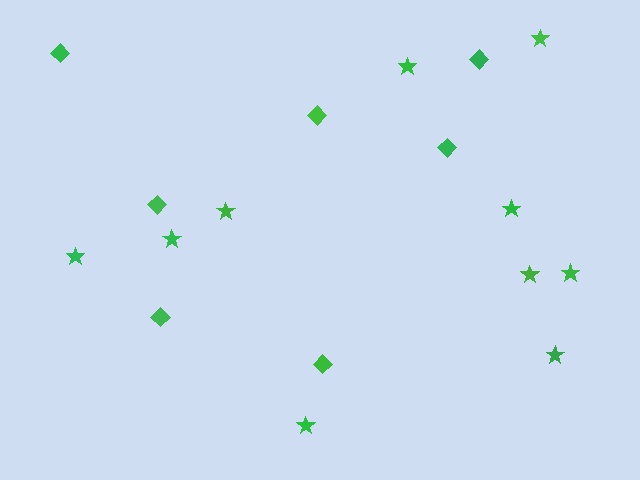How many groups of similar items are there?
There are 2 groups: one group of stars (10) and one group of diamonds (7).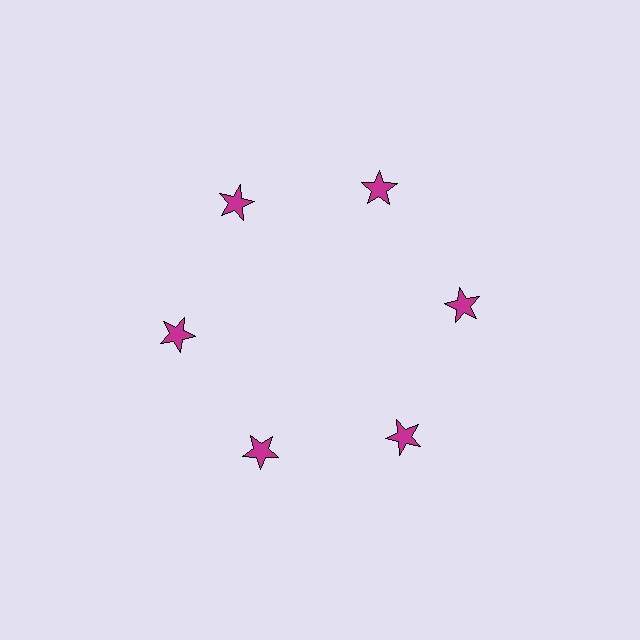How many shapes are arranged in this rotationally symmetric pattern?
There are 6 shapes, arranged in 6 groups of 1.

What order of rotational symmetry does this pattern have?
This pattern has 6-fold rotational symmetry.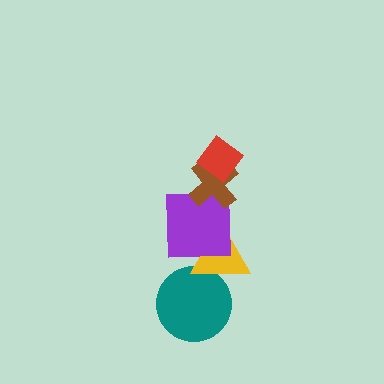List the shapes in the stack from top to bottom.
From top to bottom: the red diamond, the brown cross, the purple square, the yellow triangle, the teal circle.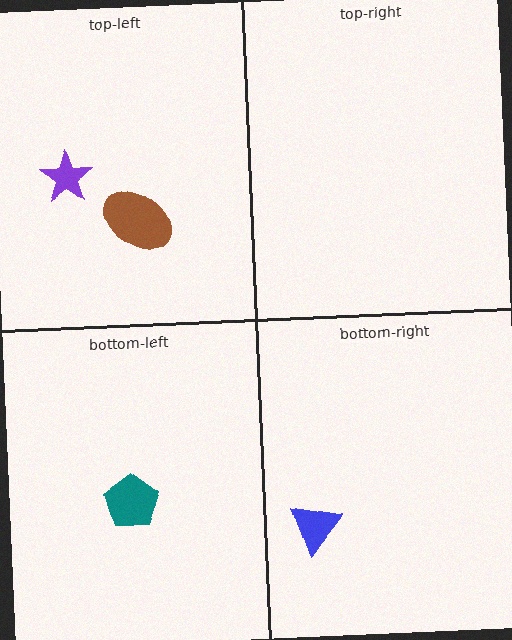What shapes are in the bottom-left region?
The teal pentagon.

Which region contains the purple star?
The top-left region.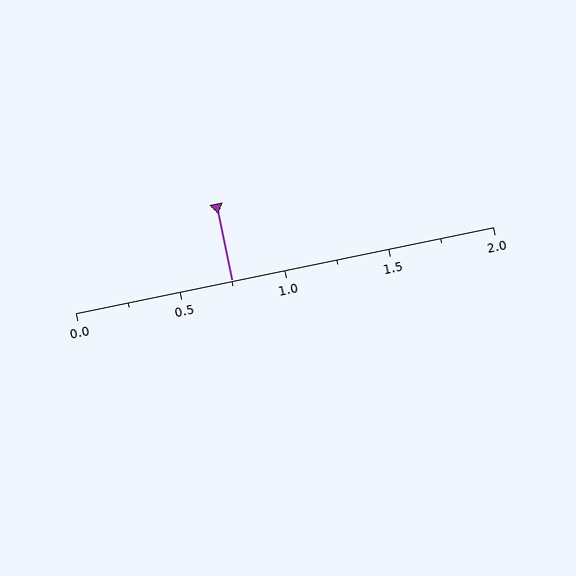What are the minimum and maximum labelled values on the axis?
The axis runs from 0.0 to 2.0.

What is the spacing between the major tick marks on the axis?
The major ticks are spaced 0.5 apart.